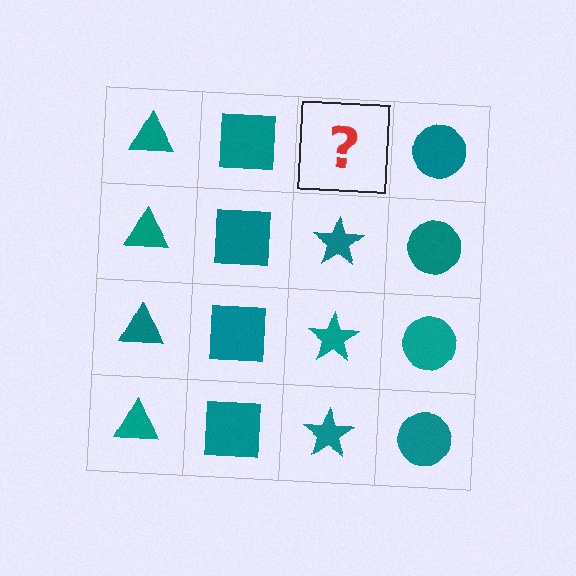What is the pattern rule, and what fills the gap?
The rule is that each column has a consistent shape. The gap should be filled with a teal star.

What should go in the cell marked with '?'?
The missing cell should contain a teal star.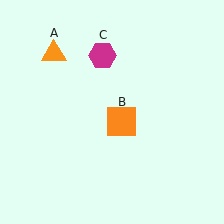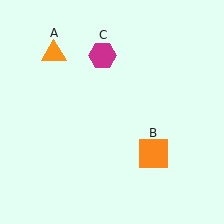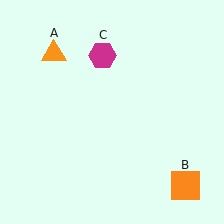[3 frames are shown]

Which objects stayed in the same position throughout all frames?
Orange triangle (object A) and magenta hexagon (object C) remained stationary.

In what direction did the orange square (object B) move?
The orange square (object B) moved down and to the right.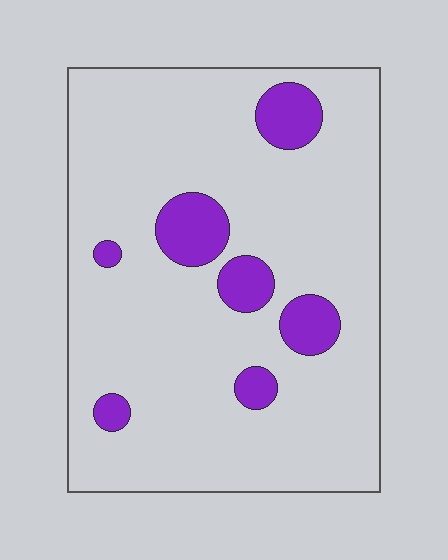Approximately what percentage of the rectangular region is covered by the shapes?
Approximately 15%.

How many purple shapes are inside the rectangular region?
7.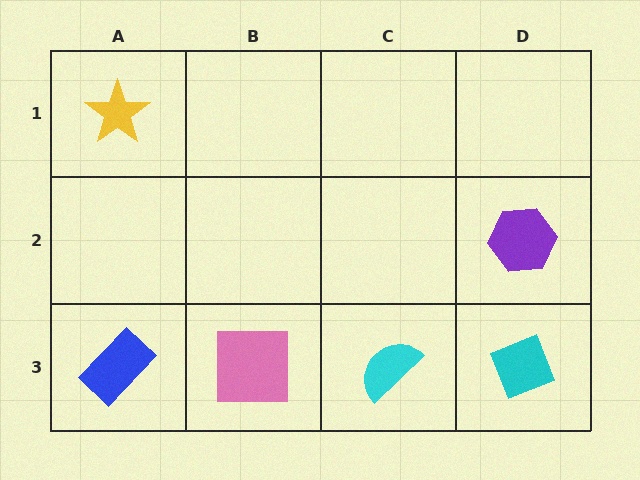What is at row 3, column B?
A pink square.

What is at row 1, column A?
A yellow star.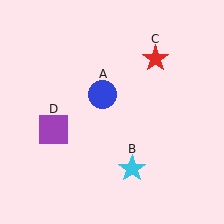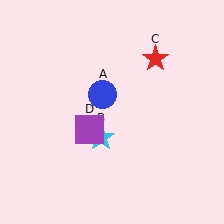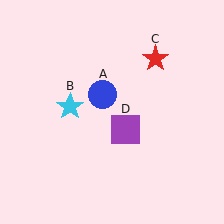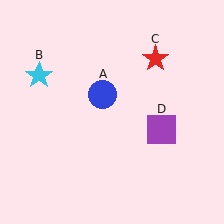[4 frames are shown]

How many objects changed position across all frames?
2 objects changed position: cyan star (object B), purple square (object D).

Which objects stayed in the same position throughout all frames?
Blue circle (object A) and red star (object C) remained stationary.